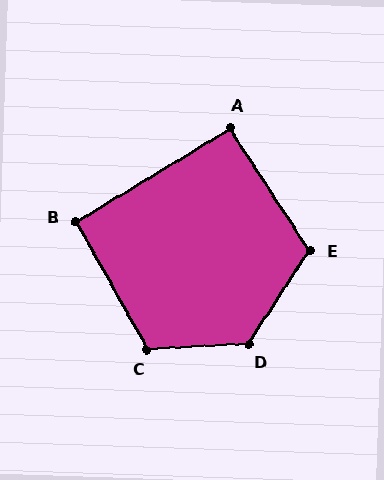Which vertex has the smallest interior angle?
B, at approximately 92 degrees.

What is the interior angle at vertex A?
Approximately 92 degrees (approximately right).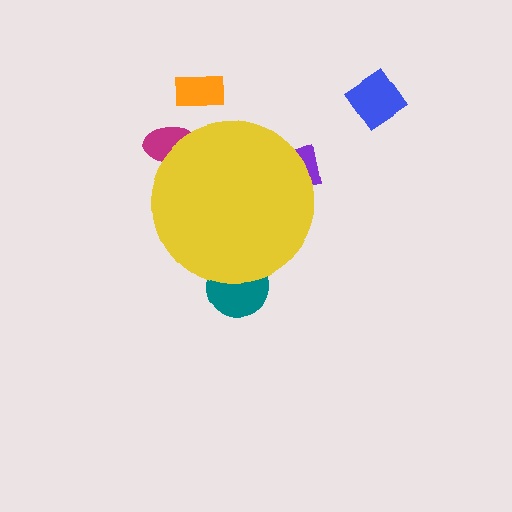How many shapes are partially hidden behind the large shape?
3 shapes are partially hidden.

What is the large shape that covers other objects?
A yellow circle.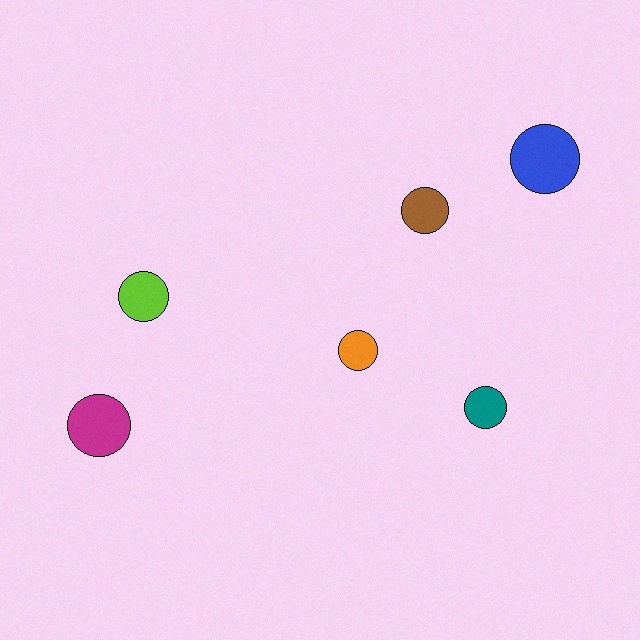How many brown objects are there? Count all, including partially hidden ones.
There is 1 brown object.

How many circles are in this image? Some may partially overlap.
There are 6 circles.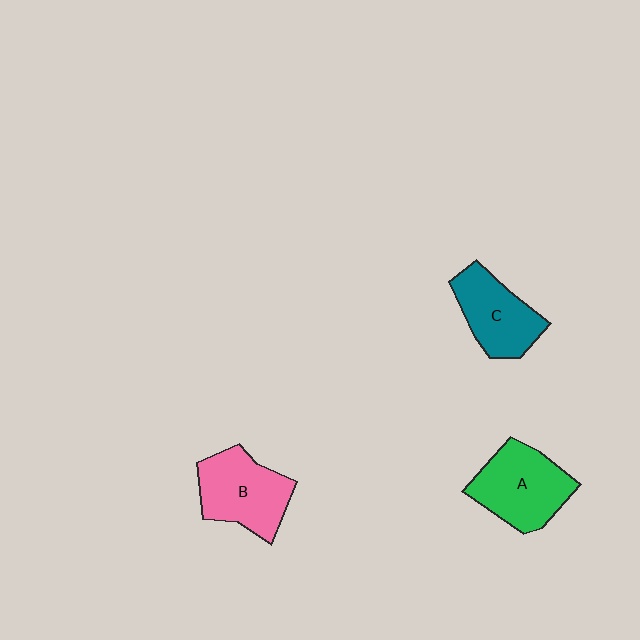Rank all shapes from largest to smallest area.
From largest to smallest: A (green), B (pink), C (teal).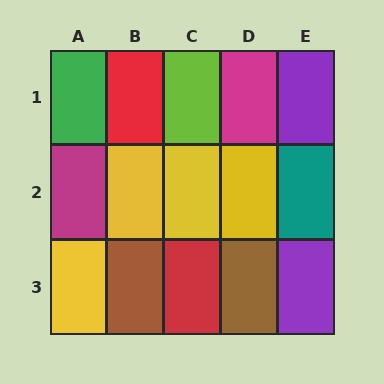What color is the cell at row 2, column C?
Yellow.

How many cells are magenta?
2 cells are magenta.